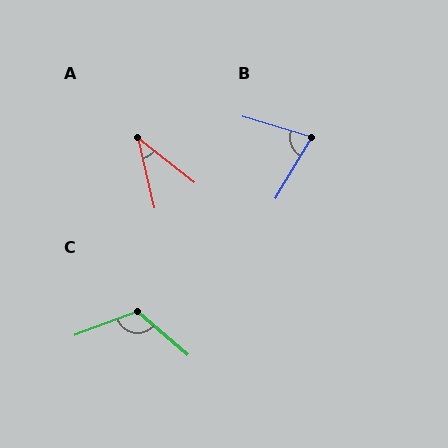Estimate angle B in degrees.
Approximately 76 degrees.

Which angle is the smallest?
A, at approximately 38 degrees.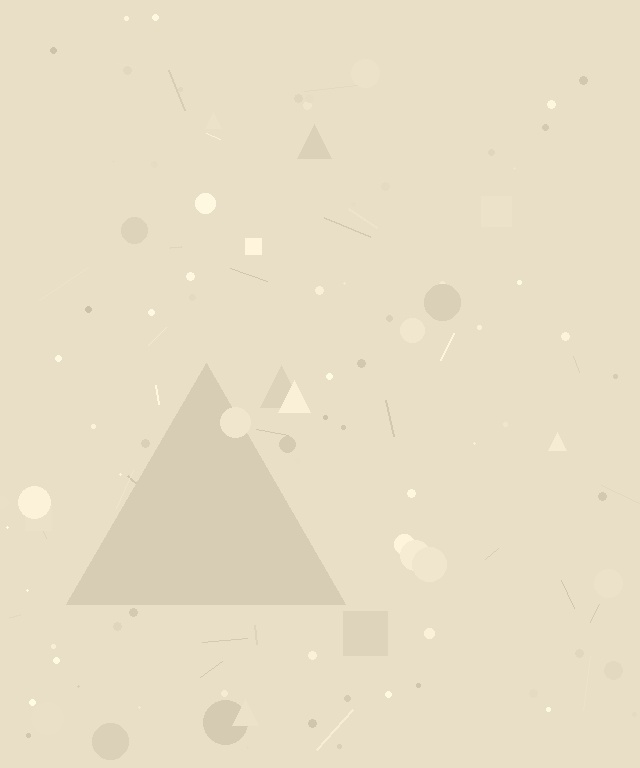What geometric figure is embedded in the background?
A triangle is embedded in the background.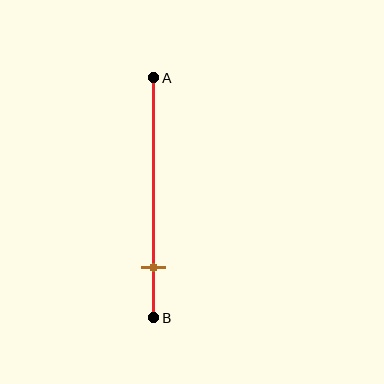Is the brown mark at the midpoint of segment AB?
No, the mark is at about 80% from A, not at the 50% midpoint.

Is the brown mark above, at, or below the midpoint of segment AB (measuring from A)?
The brown mark is below the midpoint of segment AB.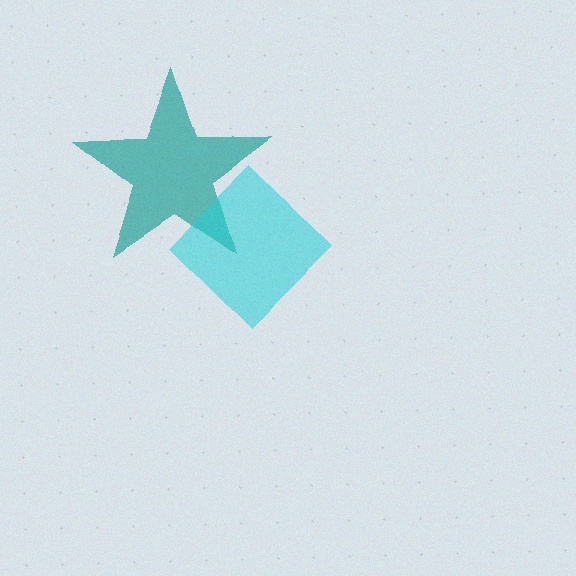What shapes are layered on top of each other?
The layered shapes are: a teal star, a cyan diamond.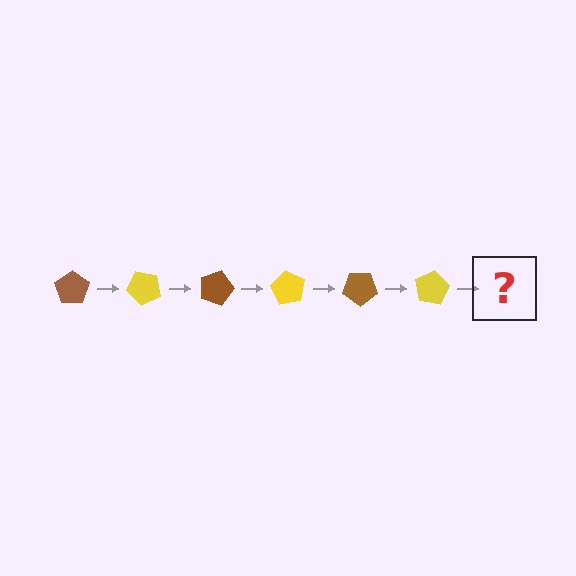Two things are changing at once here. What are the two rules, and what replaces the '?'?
The two rules are that it rotates 45 degrees each step and the color cycles through brown and yellow. The '?' should be a brown pentagon, rotated 270 degrees from the start.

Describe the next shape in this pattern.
It should be a brown pentagon, rotated 270 degrees from the start.